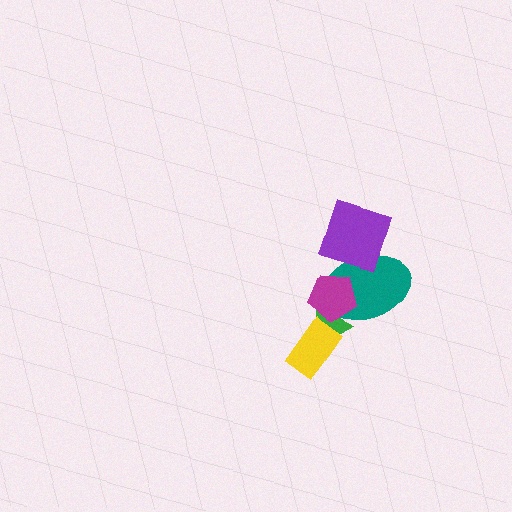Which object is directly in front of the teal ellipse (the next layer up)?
The purple diamond is directly in front of the teal ellipse.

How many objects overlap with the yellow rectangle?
1 object overlaps with the yellow rectangle.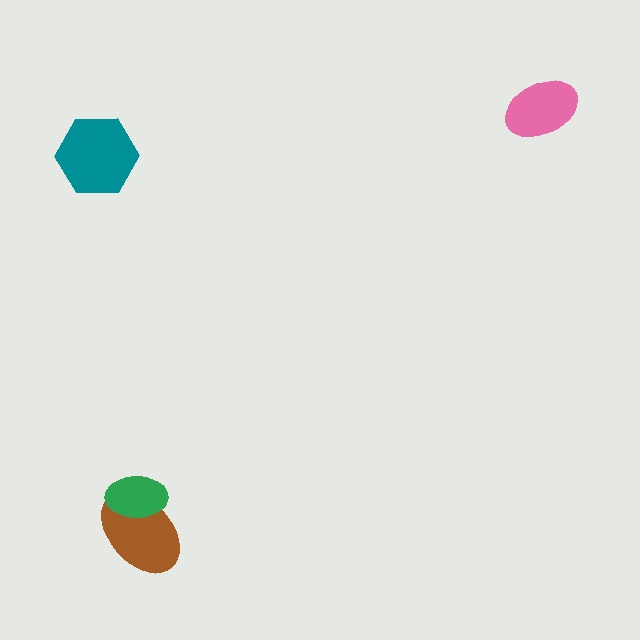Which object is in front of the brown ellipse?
The green ellipse is in front of the brown ellipse.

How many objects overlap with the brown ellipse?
1 object overlaps with the brown ellipse.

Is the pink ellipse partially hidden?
No, no other shape covers it.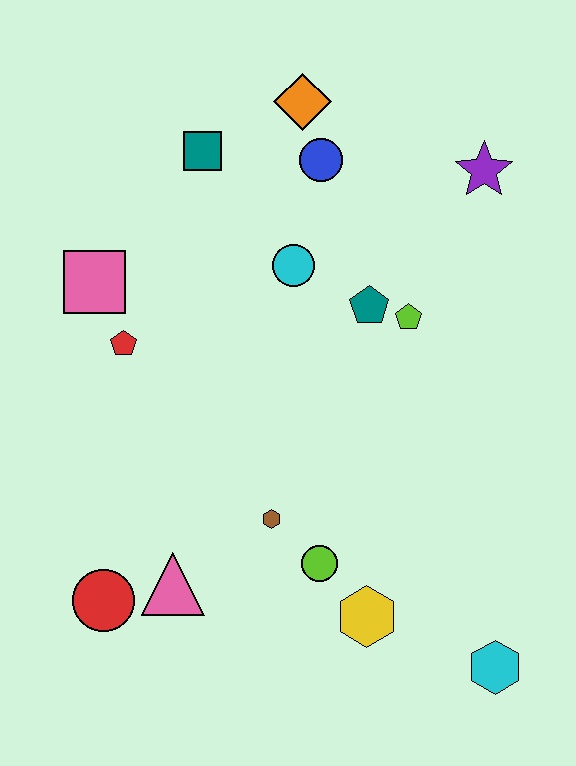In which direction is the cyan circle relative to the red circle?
The cyan circle is above the red circle.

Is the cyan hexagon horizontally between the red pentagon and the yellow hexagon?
No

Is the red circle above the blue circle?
No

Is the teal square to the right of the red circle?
Yes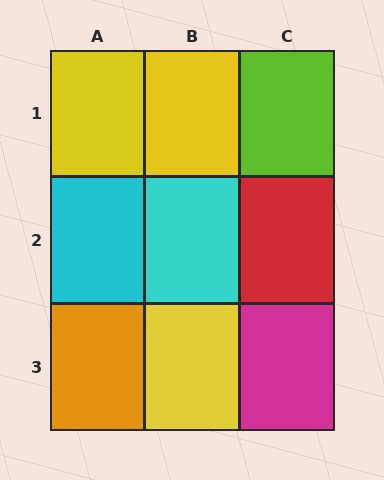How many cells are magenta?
1 cell is magenta.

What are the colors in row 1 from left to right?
Yellow, yellow, lime.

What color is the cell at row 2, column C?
Red.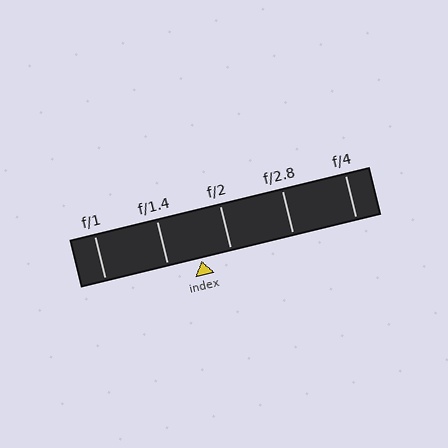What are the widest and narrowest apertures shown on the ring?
The widest aperture shown is f/1 and the narrowest is f/4.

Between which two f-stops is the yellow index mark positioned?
The index mark is between f/1.4 and f/2.